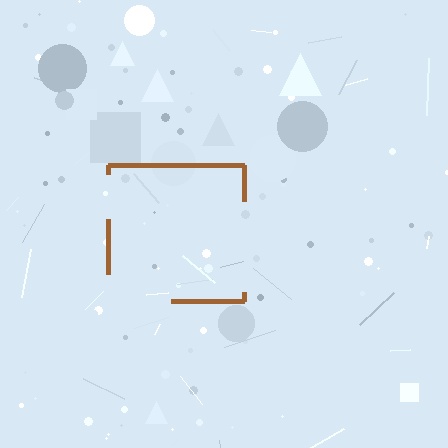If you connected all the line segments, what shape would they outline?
They would outline a square.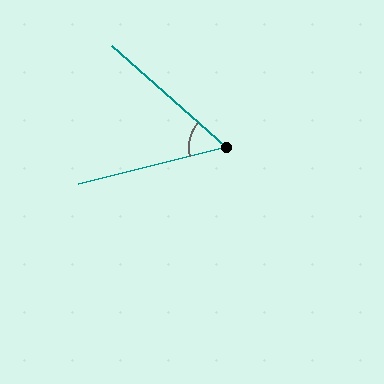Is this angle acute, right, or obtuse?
It is acute.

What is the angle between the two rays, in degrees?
Approximately 56 degrees.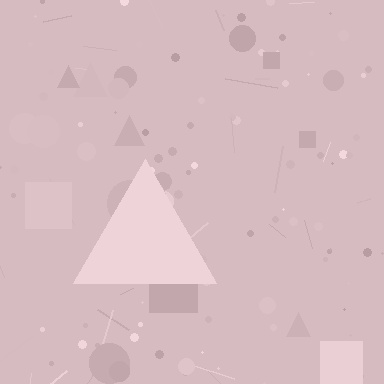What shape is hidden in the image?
A triangle is hidden in the image.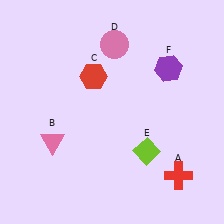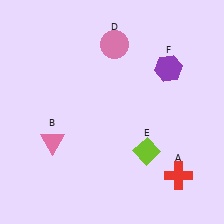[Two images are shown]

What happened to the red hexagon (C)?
The red hexagon (C) was removed in Image 2. It was in the top-left area of Image 1.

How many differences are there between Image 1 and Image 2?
There is 1 difference between the two images.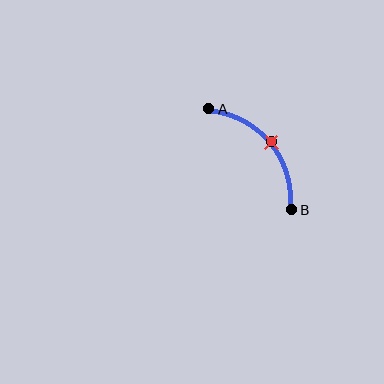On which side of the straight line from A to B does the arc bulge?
The arc bulges above and to the right of the straight line connecting A and B.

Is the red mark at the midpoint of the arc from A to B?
Yes. The red mark lies on the arc at equal arc-length from both A and B — it is the arc midpoint.